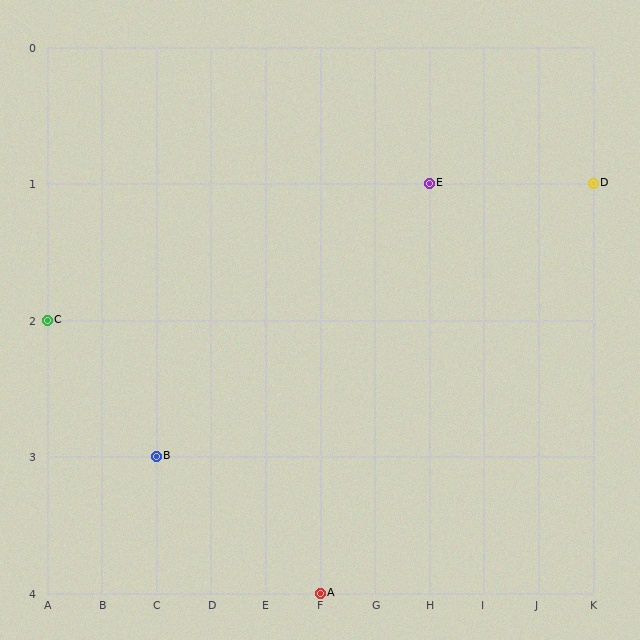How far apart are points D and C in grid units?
Points D and C are 10 columns and 1 row apart (about 10.0 grid units diagonally).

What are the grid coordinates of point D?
Point D is at grid coordinates (K, 1).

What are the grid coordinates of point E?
Point E is at grid coordinates (H, 1).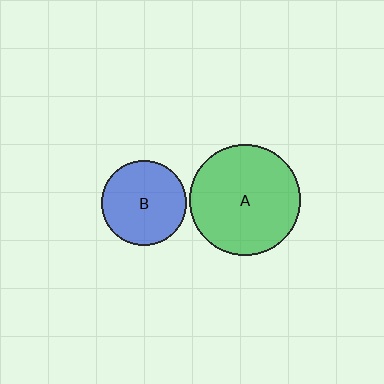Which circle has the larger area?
Circle A (green).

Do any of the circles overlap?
No, none of the circles overlap.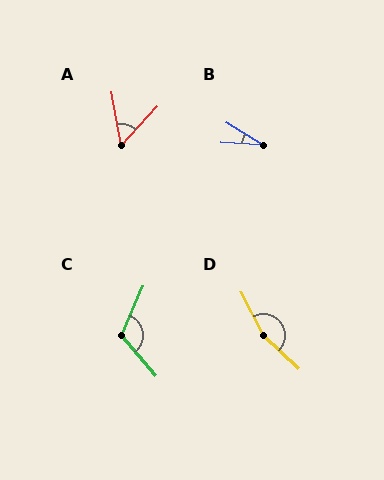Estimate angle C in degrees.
Approximately 116 degrees.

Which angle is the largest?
D, at approximately 161 degrees.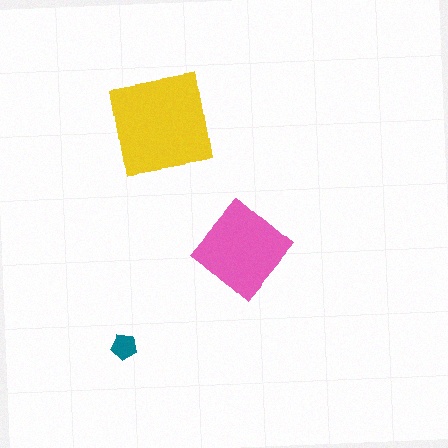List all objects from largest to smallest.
The yellow square, the pink diamond, the teal pentagon.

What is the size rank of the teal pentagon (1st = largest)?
3rd.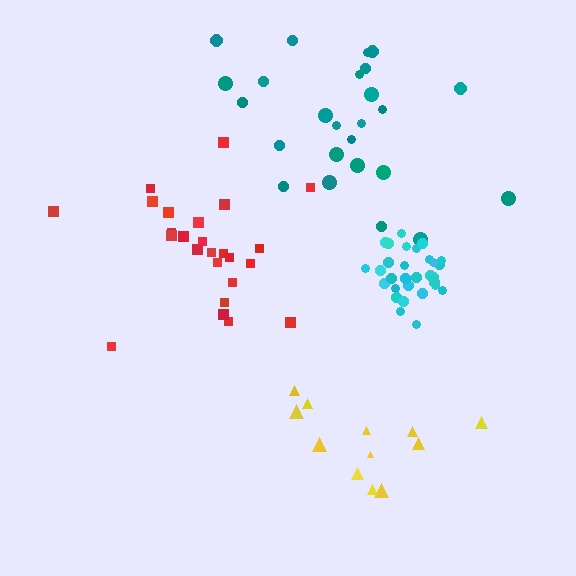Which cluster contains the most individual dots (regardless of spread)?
Cyan (30).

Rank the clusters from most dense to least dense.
cyan, red, teal, yellow.